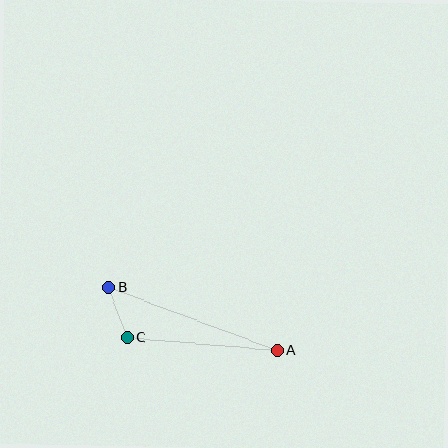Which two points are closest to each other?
Points B and C are closest to each other.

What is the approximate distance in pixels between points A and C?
The distance between A and C is approximately 150 pixels.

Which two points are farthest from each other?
Points A and B are farthest from each other.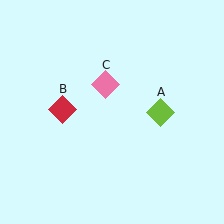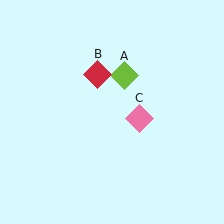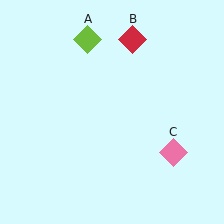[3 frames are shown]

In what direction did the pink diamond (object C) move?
The pink diamond (object C) moved down and to the right.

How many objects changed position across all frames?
3 objects changed position: lime diamond (object A), red diamond (object B), pink diamond (object C).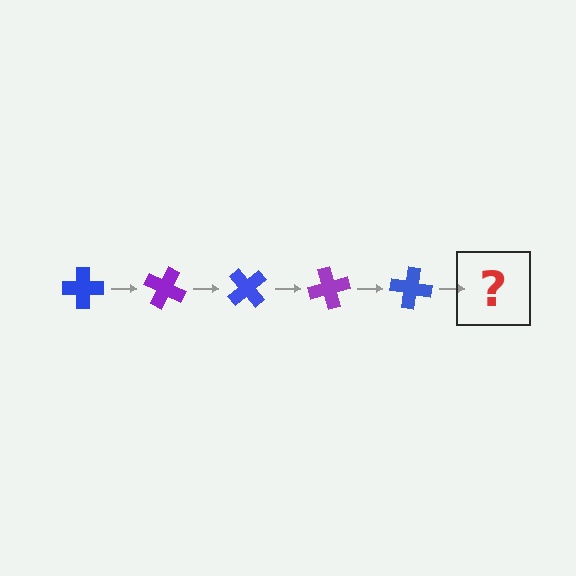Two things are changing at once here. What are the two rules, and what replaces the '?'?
The two rules are that it rotates 25 degrees each step and the color cycles through blue and purple. The '?' should be a purple cross, rotated 125 degrees from the start.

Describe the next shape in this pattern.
It should be a purple cross, rotated 125 degrees from the start.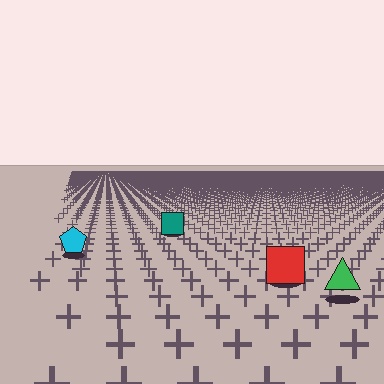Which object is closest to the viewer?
The green triangle is closest. The texture marks near it are larger and more spread out.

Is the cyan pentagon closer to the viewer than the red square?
No. The red square is closer — you can tell from the texture gradient: the ground texture is coarser near it.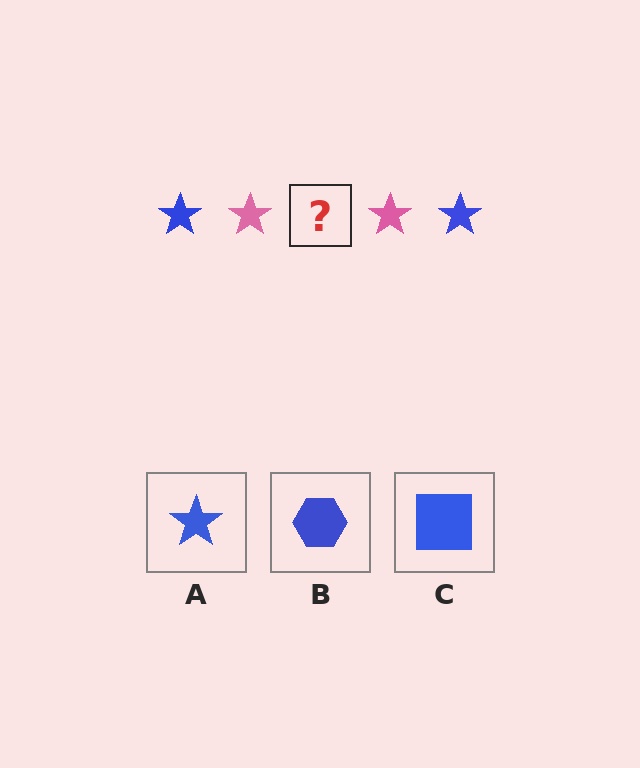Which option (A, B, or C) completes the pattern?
A.